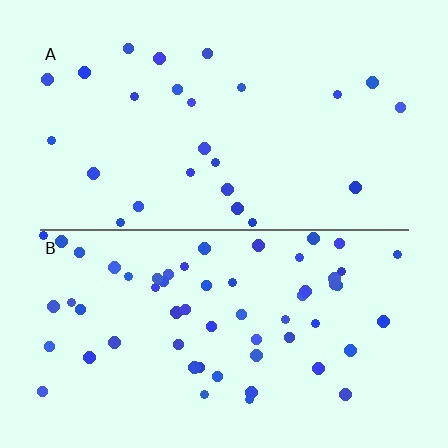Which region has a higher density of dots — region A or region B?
B (the bottom).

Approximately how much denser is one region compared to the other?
Approximately 2.3× — region B over region A.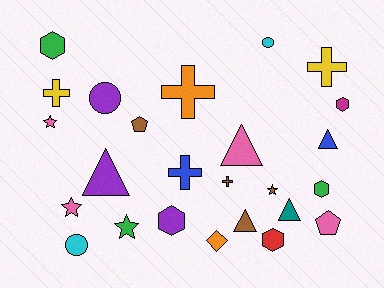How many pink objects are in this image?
There are 4 pink objects.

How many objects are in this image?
There are 25 objects.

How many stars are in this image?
There are 4 stars.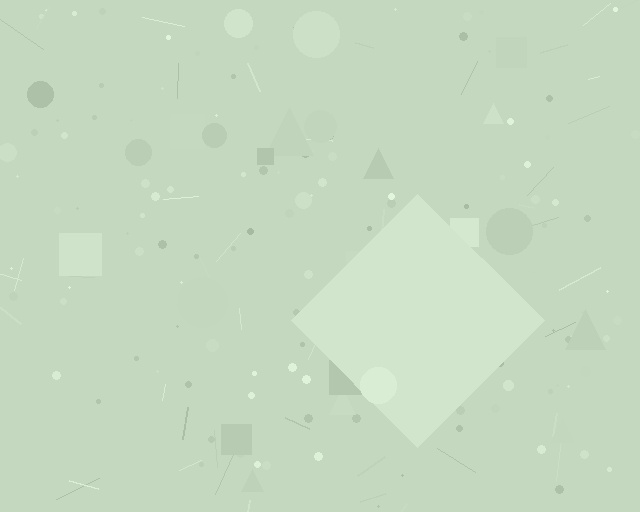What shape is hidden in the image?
A diamond is hidden in the image.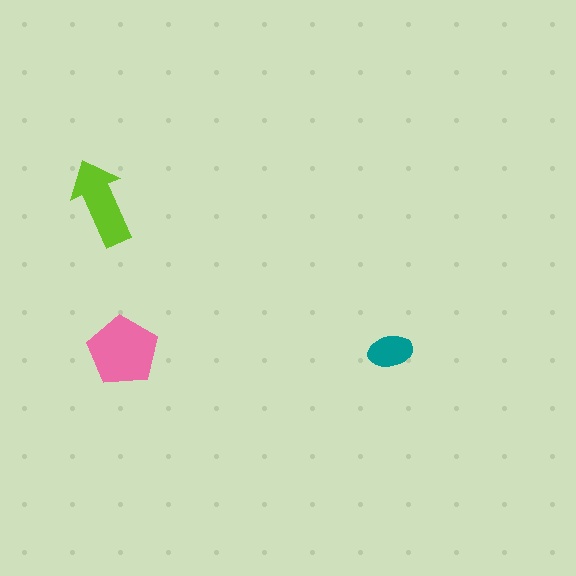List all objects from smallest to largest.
The teal ellipse, the lime arrow, the pink pentagon.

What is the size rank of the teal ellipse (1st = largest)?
3rd.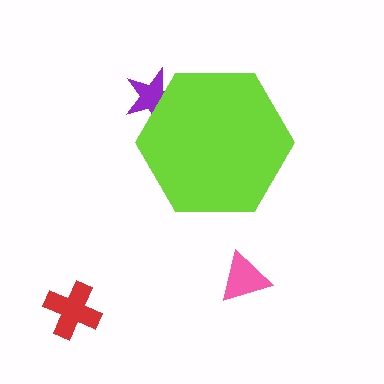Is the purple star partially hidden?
Yes, the purple star is partially hidden behind the lime hexagon.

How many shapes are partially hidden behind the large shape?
1 shape is partially hidden.